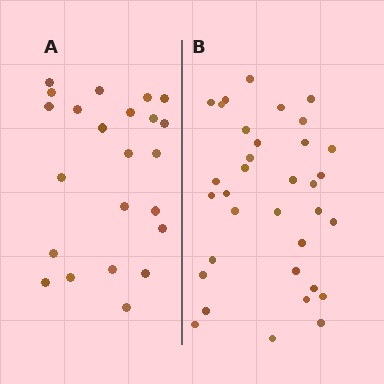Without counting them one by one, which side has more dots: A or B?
Region B (the right region) has more dots.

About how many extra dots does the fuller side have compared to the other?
Region B has roughly 12 or so more dots than region A.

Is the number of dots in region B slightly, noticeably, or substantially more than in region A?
Region B has substantially more. The ratio is roughly 1.5 to 1.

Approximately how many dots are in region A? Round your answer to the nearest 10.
About 20 dots. (The exact count is 23, which rounds to 20.)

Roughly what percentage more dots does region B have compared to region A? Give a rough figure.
About 50% more.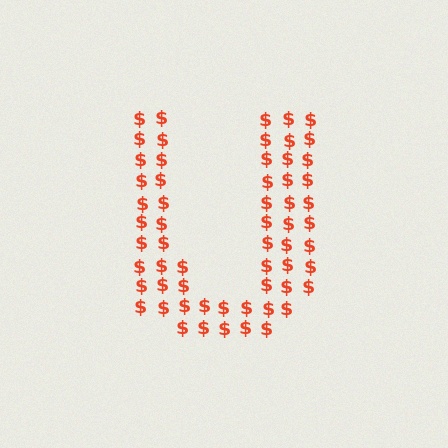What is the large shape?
The large shape is the letter U.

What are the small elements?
The small elements are dollar signs.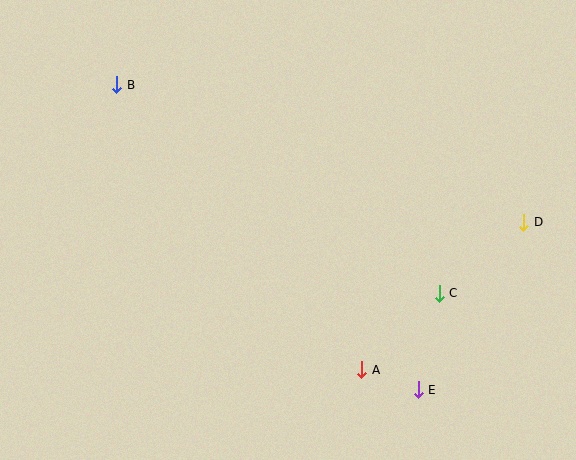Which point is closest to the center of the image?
Point A at (362, 370) is closest to the center.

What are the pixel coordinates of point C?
Point C is at (440, 293).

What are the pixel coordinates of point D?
Point D is at (524, 223).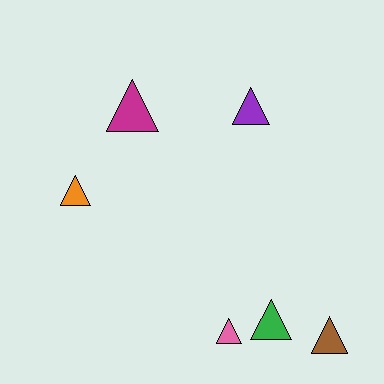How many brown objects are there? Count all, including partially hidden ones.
There is 1 brown object.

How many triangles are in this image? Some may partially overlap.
There are 6 triangles.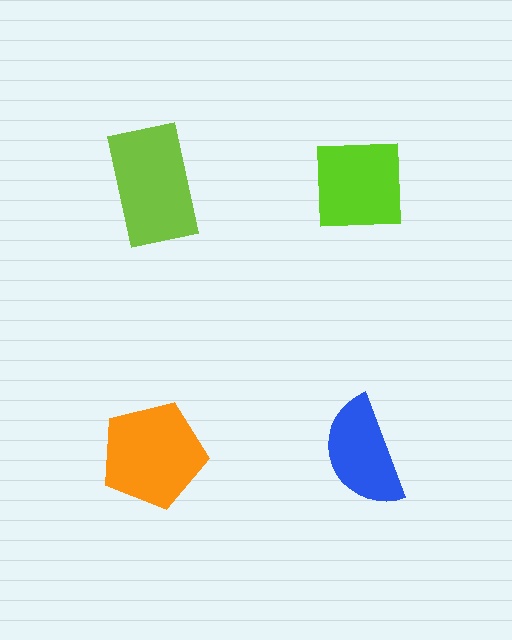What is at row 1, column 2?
A lime square.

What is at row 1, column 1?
A lime rectangle.